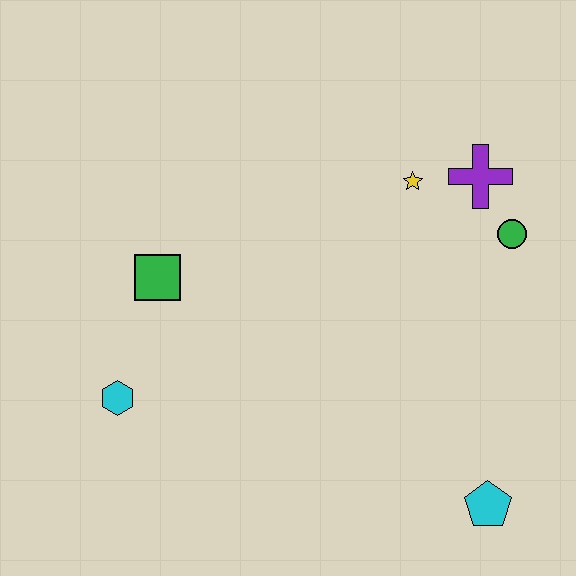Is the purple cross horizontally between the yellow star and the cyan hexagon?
No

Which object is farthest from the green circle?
The cyan hexagon is farthest from the green circle.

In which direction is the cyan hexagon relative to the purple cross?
The cyan hexagon is to the left of the purple cross.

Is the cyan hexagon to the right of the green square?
No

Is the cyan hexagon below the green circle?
Yes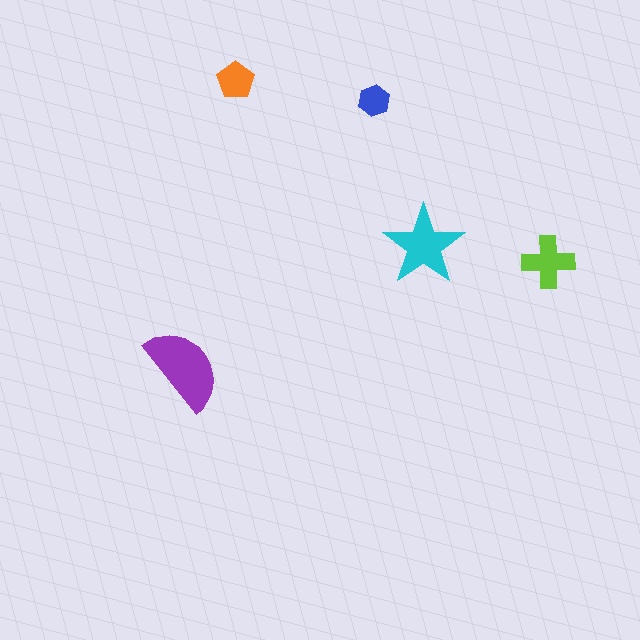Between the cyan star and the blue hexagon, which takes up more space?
The cyan star.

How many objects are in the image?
There are 5 objects in the image.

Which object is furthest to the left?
The purple semicircle is leftmost.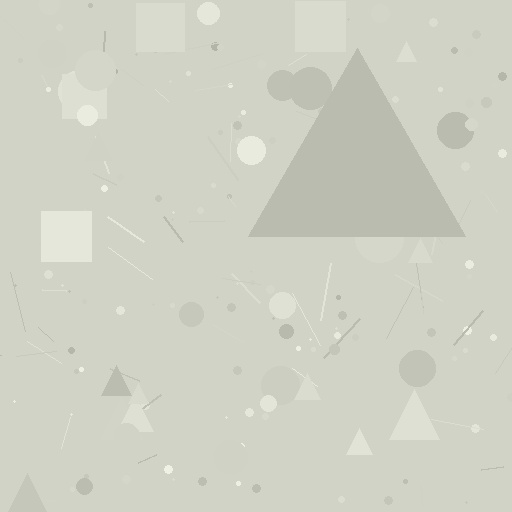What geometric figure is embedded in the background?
A triangle is embedded in the background.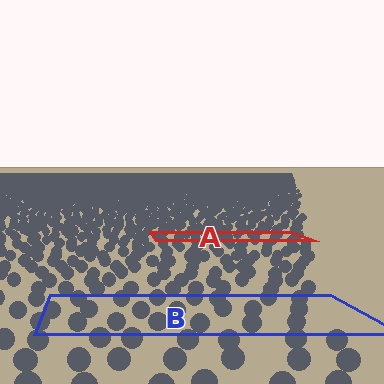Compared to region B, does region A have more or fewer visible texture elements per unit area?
Region A has more texture elements per unit area — they are packed more densely because it is farther away.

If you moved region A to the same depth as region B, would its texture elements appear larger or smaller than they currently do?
They would appear larger. At a closer depth, the same texture elements are projected at a bigger on-screen size.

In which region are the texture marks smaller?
The texture marks are smaller in region A, because it is farther away.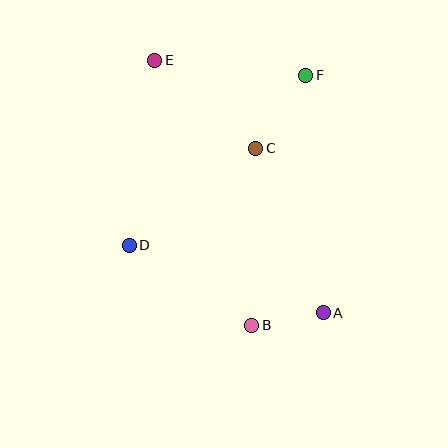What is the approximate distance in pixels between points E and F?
The distance between E and F is approximately 151 pixels.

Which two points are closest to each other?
Points A and B are closest to each other.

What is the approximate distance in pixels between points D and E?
The distance between D and E is approximately 187 pixels.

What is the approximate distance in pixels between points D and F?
The distance between D and F is approximately 245 pixels.